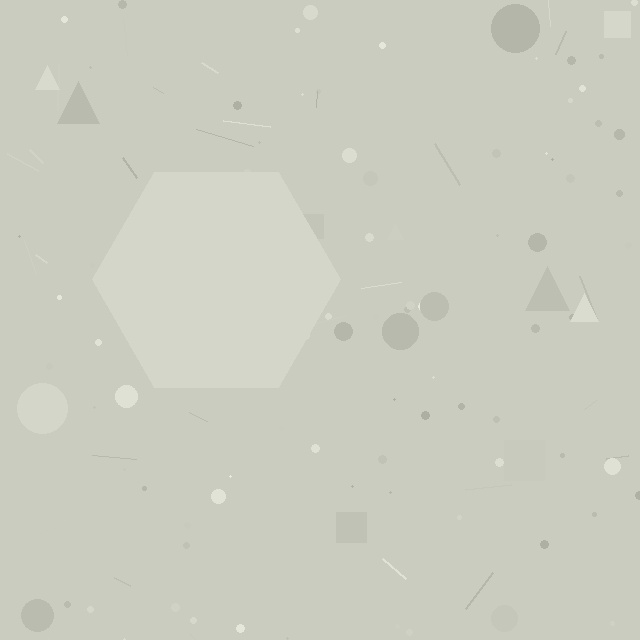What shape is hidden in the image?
A hexagon is hidden in the image.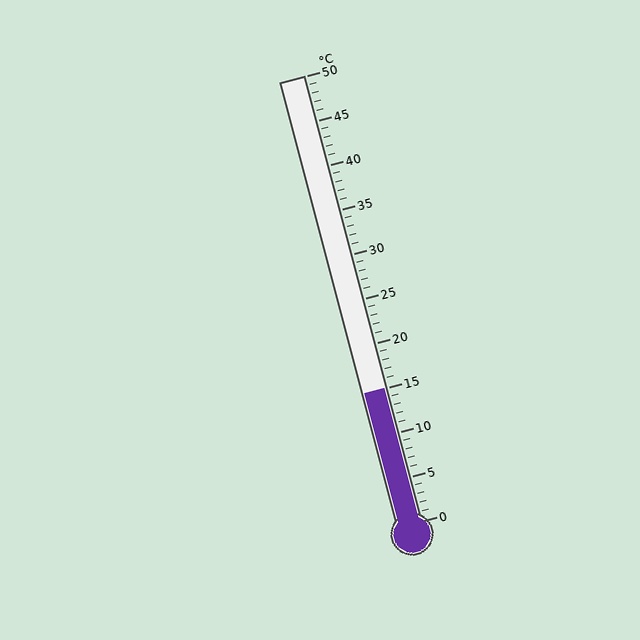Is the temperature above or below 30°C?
The temperature is below 30°C.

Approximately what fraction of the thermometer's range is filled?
The thermometer is filled to approximately 30% of its range.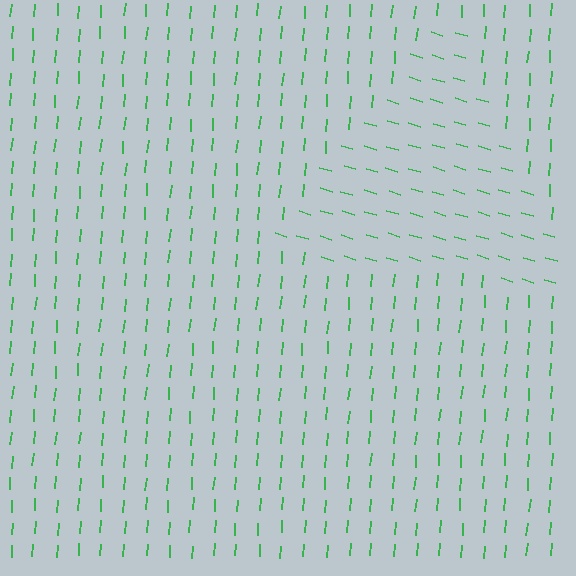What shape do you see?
I see a triangle.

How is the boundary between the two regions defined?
The boundary is defined purely by a change in line orientation (approximately 79 degrees difference). All lines are the same color and thickness.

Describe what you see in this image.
The image is filled with small green line segments. A triangle region in the image has lines oriented differently from the surrounding lines, creating a visible texture boundary.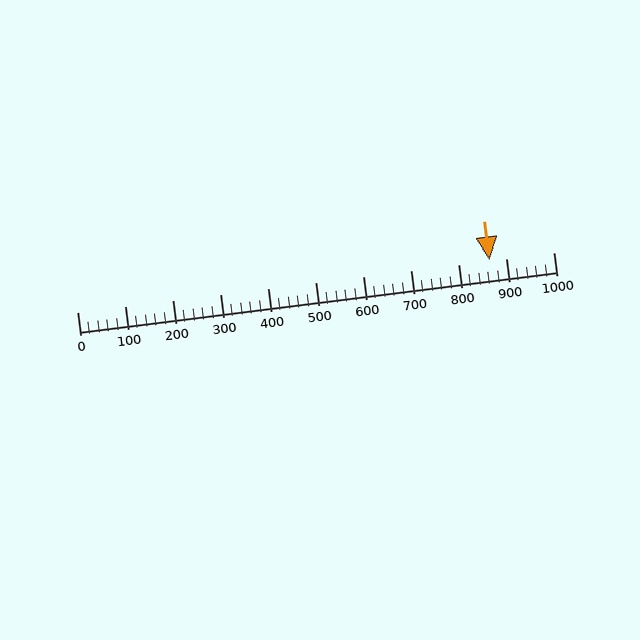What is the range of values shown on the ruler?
The ruler shows values from 0 to 1000.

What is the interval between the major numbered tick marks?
The major tick marks are spaced 100 units apart.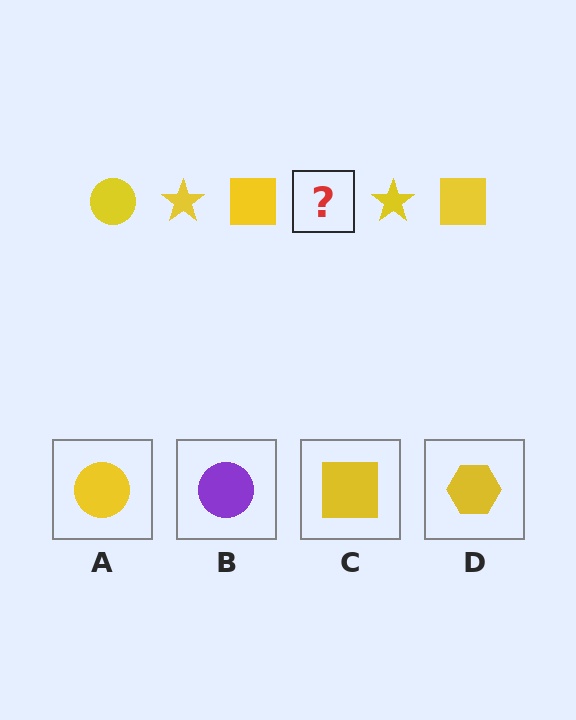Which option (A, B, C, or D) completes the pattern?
A.